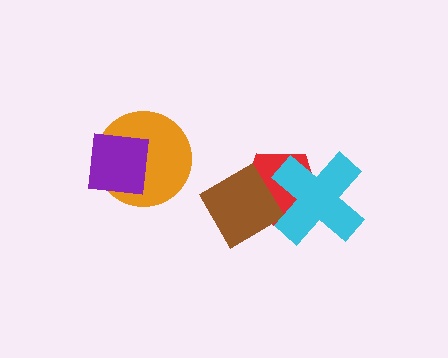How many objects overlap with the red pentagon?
2 objects overlap with the red pentagon.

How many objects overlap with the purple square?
1 object overlaps with the purple square.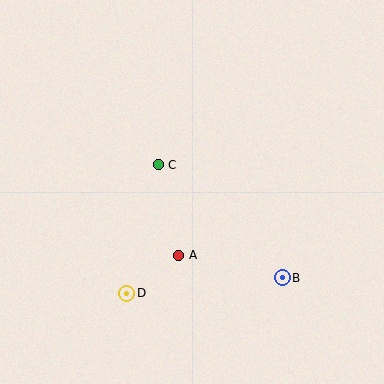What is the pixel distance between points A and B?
The distance between A and B is 106 pixels.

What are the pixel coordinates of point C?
Point C is at (158, 165).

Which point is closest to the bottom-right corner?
Point B is closest to the bottom-right corner.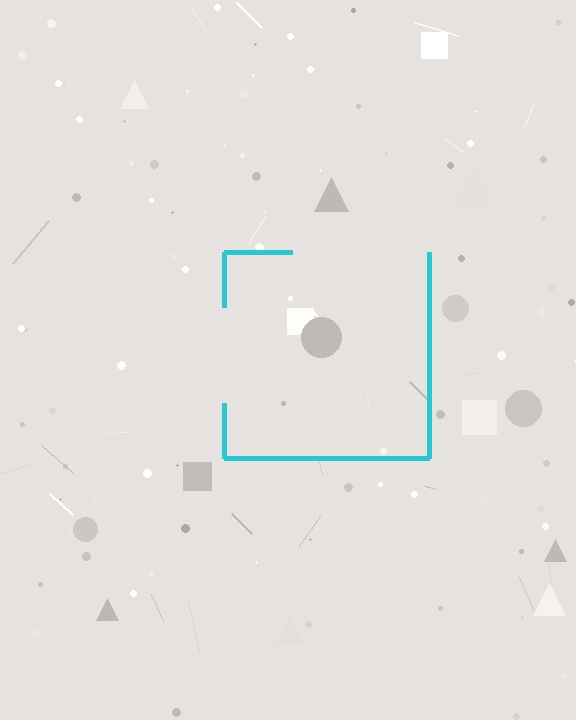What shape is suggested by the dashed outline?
The dashed outline suggests a square.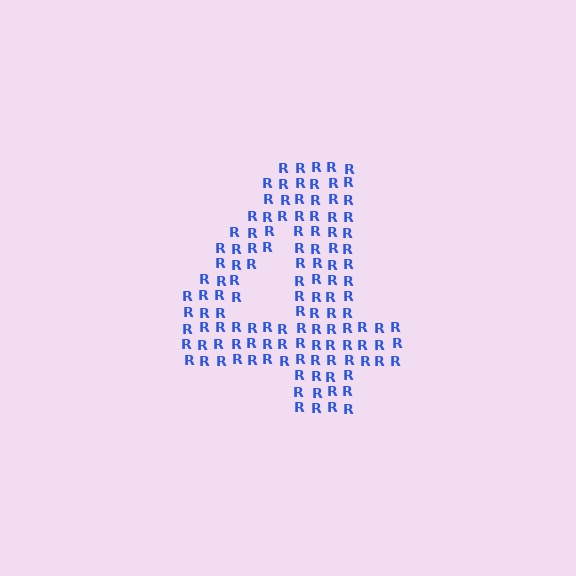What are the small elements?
The small elements are letter R's.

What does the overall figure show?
The overall figure shows the digit 4.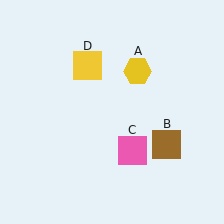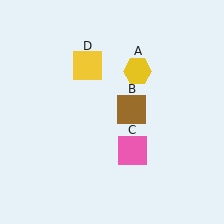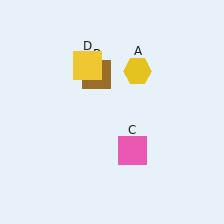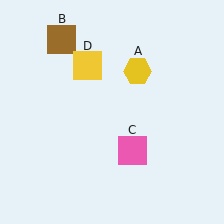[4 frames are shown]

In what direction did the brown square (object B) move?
The brown square (object B) moved up and to the left.